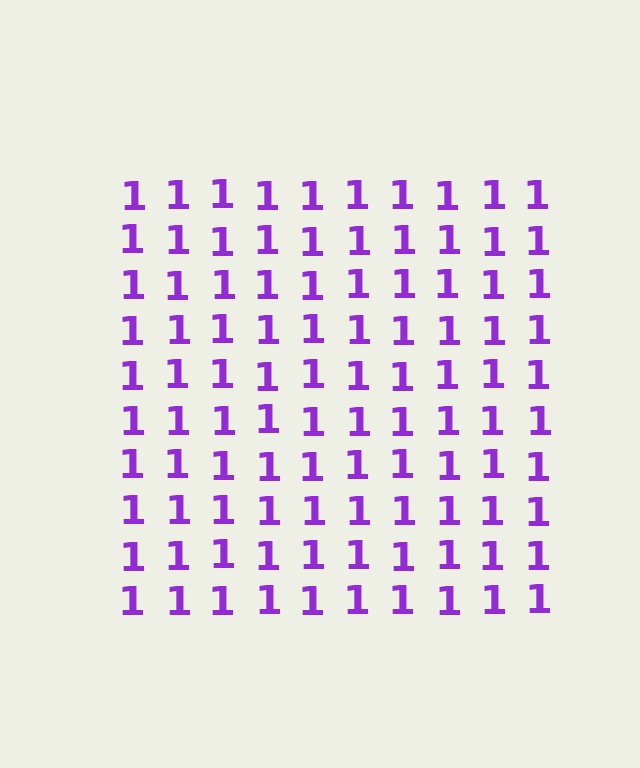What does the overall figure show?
The overall figure shows a square.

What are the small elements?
The small elements are digit 1's.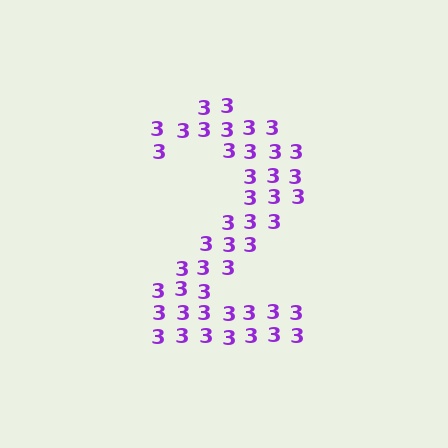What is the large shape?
The large shape is the digit 2.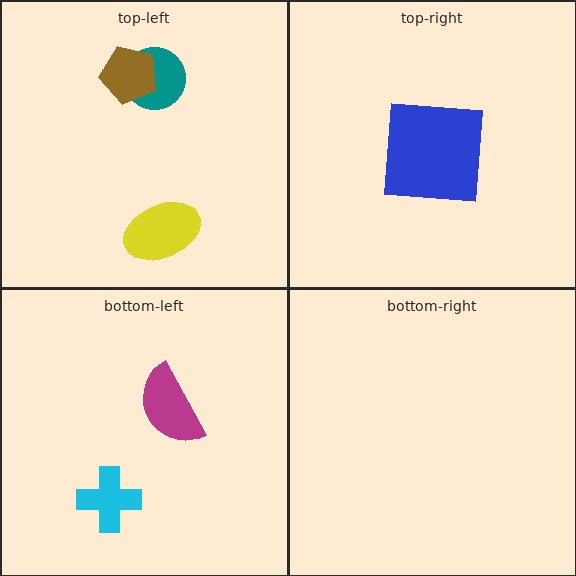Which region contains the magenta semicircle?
The bottom-left region.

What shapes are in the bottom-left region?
The cyan cross, the magenta semicircle.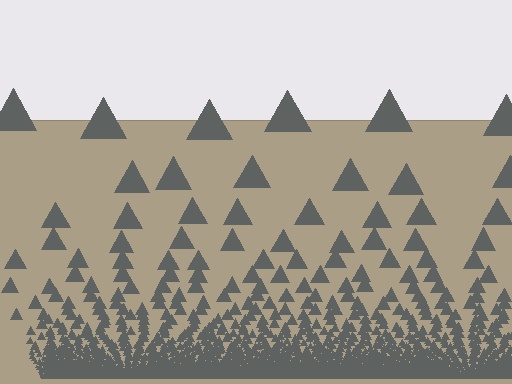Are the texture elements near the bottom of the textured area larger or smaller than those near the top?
Smaller. The gradient is inverted — elements near the bottom are smaller and denser.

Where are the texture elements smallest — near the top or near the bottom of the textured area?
Near the bottom.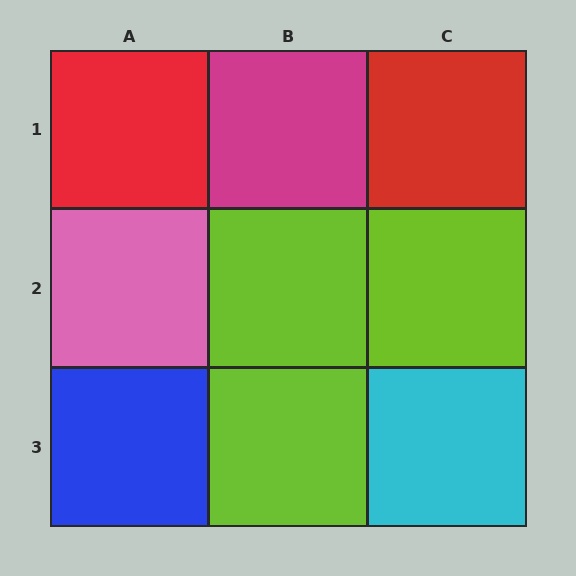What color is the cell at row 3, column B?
Lime.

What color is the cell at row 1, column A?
Red.